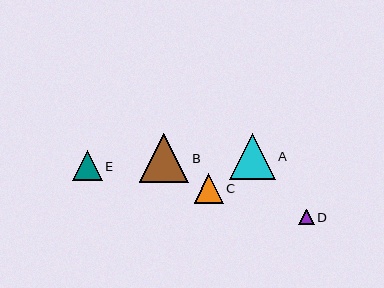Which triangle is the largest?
Triangle B is the largest with a size of approximately 49 pixels.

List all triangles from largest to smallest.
From largest to smallest: B, A, E, C, D.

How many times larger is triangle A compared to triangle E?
Triangle A is approximately 1.5 times the size of triangle E.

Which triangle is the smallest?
Triangle D is the smallest with a size of approximately 15 pixels.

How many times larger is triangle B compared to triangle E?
Triangle B is approximately 1.6 times the size of triangle E.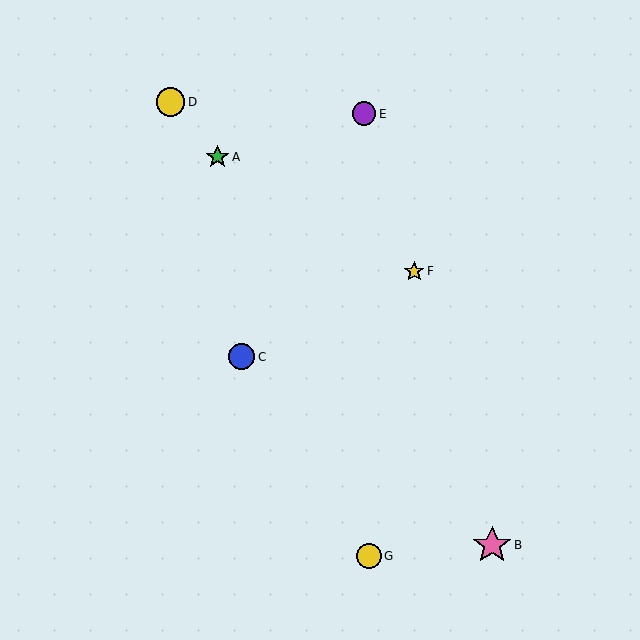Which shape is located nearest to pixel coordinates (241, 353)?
The blue circle (labeled C) at (242, 357) is nearest to that location.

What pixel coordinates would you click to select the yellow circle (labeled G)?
Click at (369, 556) to select the yellow circle G.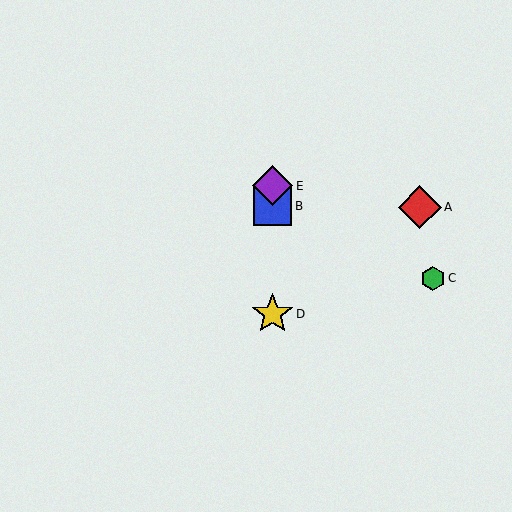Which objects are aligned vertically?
Objects B, D, E are aligned vertically.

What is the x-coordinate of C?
Object C is at x≈433.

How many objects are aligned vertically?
3 objects (B, D, E) are aligned vertically.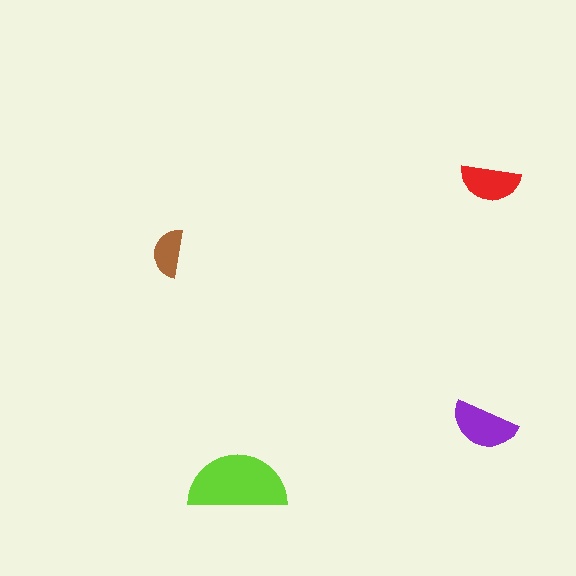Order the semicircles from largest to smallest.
the lime one, the purple one, the red one, the brown one.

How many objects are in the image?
There are 4 objects in the image.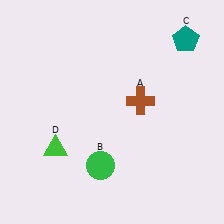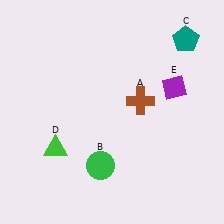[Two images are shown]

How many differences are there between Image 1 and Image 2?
There is 1 difference between the two images.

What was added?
A purple diamond (E) was added in Image 2.